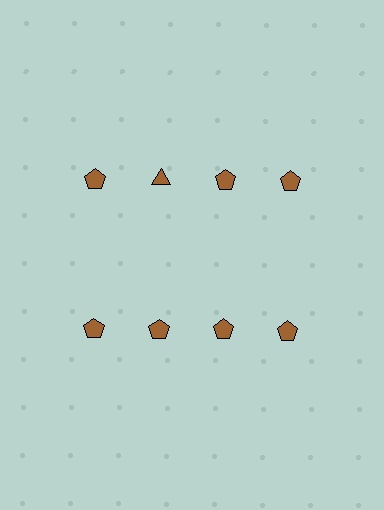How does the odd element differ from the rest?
It has a different shape: triangle instead of pentagon.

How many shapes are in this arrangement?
There are 8 shapes arranged in a grid pattern.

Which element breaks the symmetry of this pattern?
The brown triangle in the top row, second from left column breaks the symmetry. All other shapes are brown pentagons.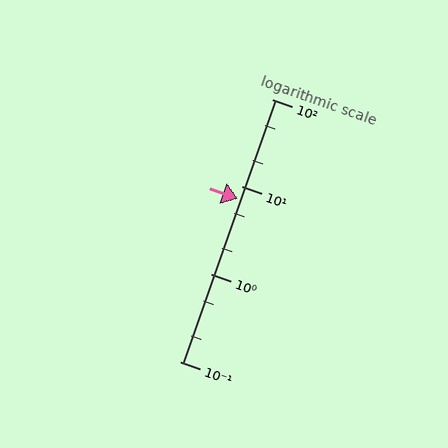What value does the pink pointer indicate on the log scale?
The pointer indicates approximately 7.3.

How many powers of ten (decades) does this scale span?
The scale spans 3 decades, from 0.1 to 100.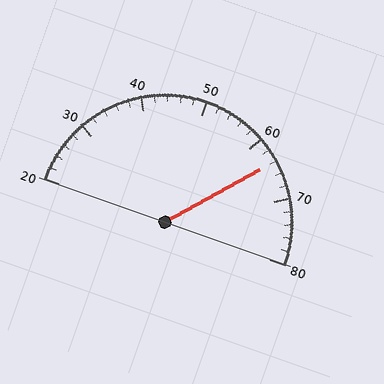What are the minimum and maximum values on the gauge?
The gauge ranges from 20 to 80.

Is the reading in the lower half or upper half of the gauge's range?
The reading is in the upper half of the range (20 to 80).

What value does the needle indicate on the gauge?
The needle indicates approximately 64.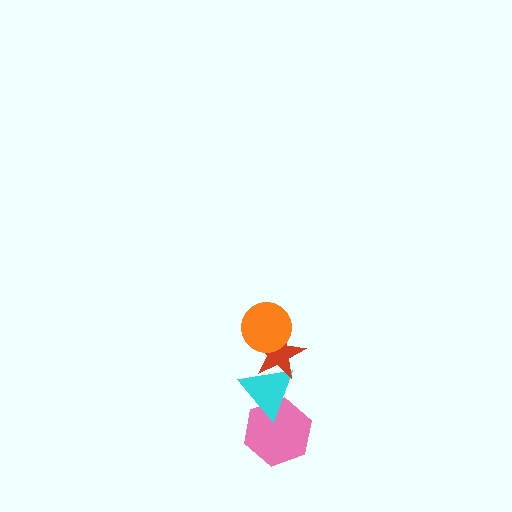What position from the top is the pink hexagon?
The pink hexagon is 4th from the top.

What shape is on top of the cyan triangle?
The red star is on top of the cyan triangle.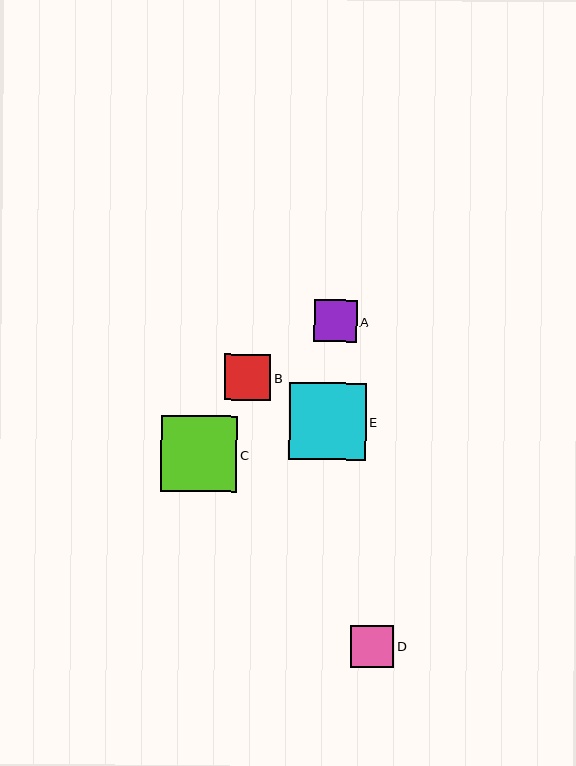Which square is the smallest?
Square A is the smallest with a size of approximately 43 pixels.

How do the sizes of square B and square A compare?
Square B and square A are approximately the same size.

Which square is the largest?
Square E is the largest with a size of approximately 77 pixels.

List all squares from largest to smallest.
From largest to smallest: E, C, B, D, A.